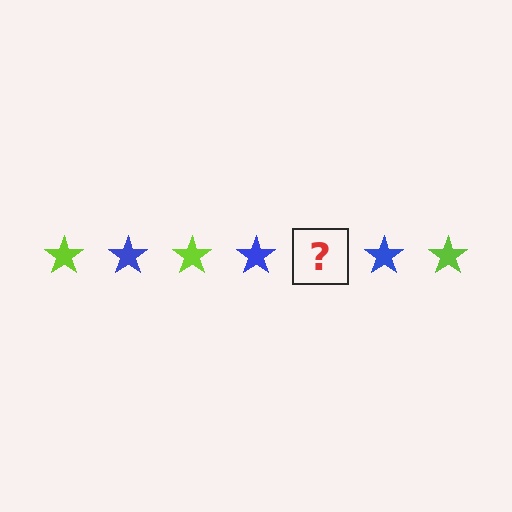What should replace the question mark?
The question mark should be replaced with a lime star.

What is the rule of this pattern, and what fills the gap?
The rule is that the pattern cycles through lime, blue stars. The gap should be filled with a lime star.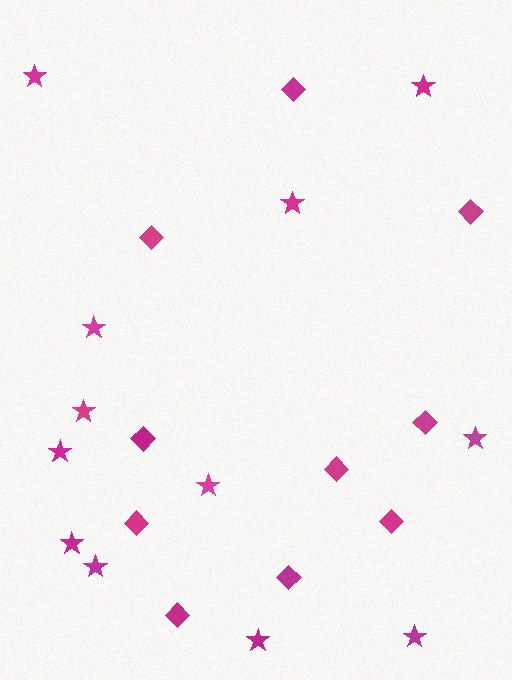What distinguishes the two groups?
There are 2 groups: one group of diamonds (10) and one group of stars (12).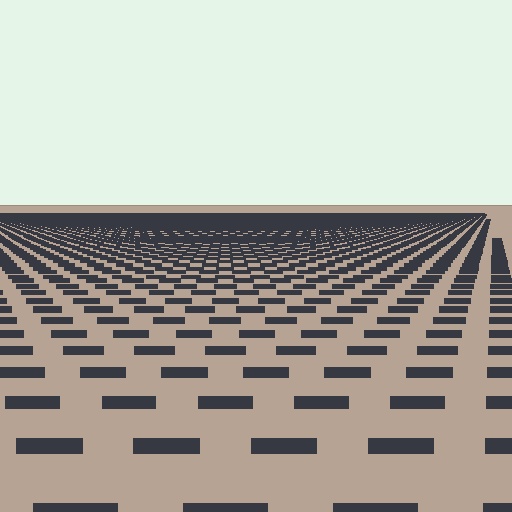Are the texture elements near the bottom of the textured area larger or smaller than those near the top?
Larger. Near the bottom, elements are closer to the viewer and appear at a bigger on-screen size.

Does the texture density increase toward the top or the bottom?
Density increases toward the top.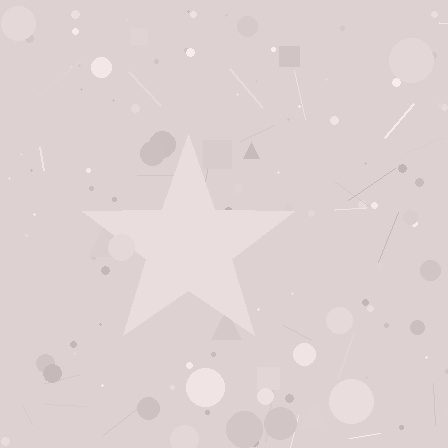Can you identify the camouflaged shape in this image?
The camouflaged shape is a star.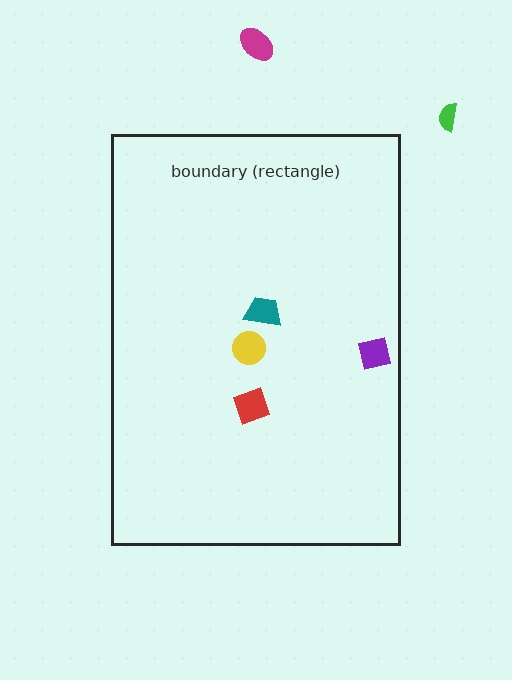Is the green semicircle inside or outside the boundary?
Outside.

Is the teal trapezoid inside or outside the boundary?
Inside.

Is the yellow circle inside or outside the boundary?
Inside.